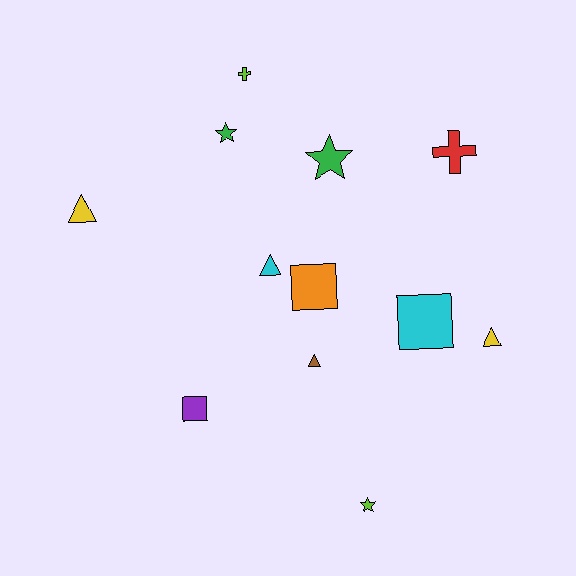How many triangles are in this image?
There are 4 triangles.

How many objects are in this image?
There are 12 objects.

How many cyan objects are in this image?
There are 2 cyan objects.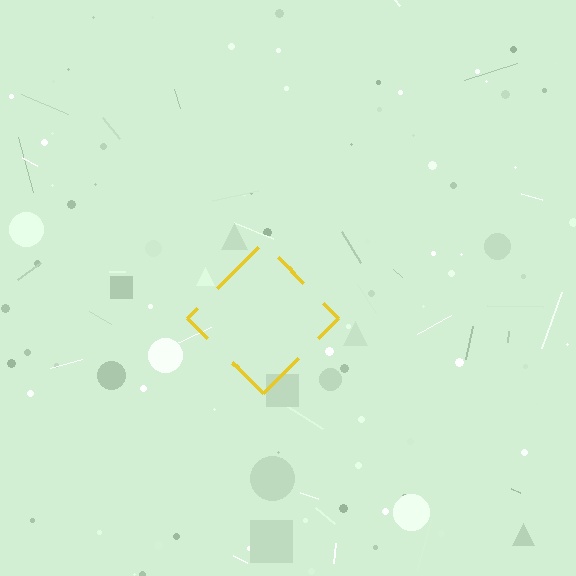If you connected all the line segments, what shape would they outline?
They would outline a diamond.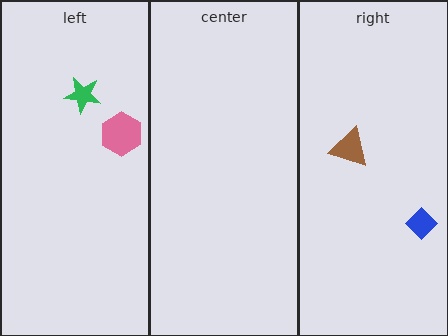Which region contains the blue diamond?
The right region.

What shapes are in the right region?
The blue diamond, the brown triangle.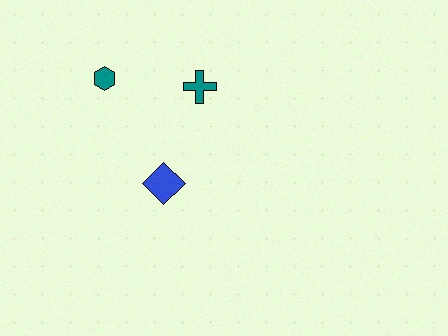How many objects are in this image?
There are 3 objects.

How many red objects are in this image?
There are no red objects.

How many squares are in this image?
There are no squares.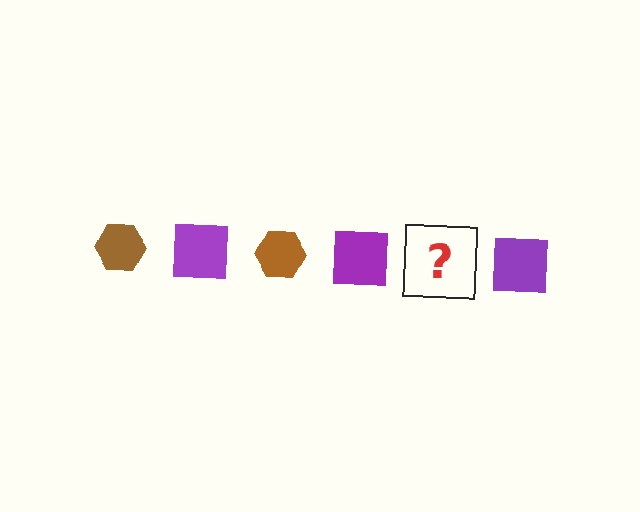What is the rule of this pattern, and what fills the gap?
The rule is that the pattern alternates between brown hexagon and purple square. The gap should be filled with a brown hexagon.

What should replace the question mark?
The question mark should be replaced with a brown hexagon.